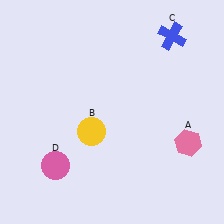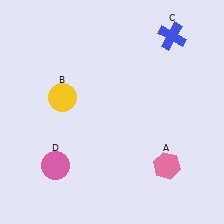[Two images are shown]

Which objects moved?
The objects that moved are: the pink hexagon (A), the yellow circle (B).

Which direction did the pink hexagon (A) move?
The pink hexagon (A) moved down.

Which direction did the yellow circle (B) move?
The yellow circle (B) moved up.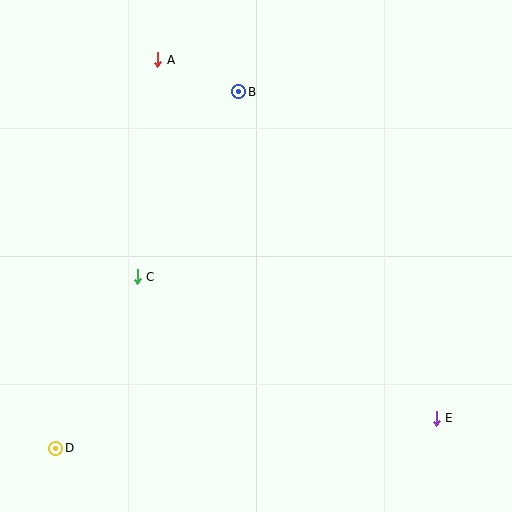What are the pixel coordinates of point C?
Point C is at (137, 277).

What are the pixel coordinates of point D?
Point D is at (56, 448).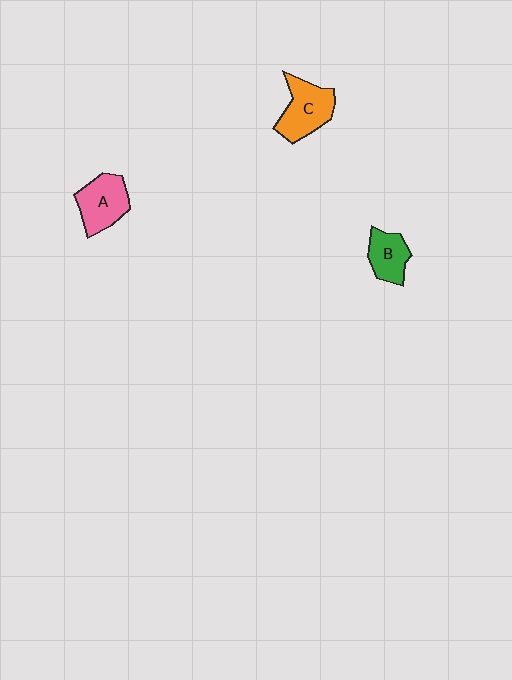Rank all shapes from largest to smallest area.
From largest to smallest: C (orange), A (pink), B (green).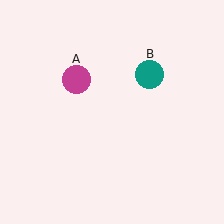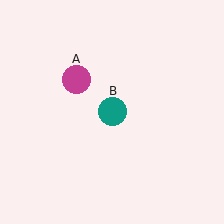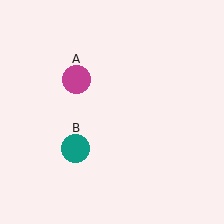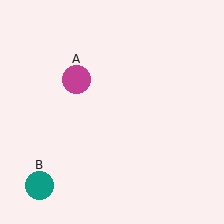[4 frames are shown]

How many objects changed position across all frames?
1 object changed position: teal circle (object B).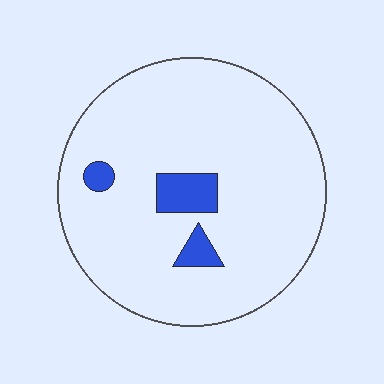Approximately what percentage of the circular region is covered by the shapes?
Approximately 10%.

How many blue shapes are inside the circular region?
3.